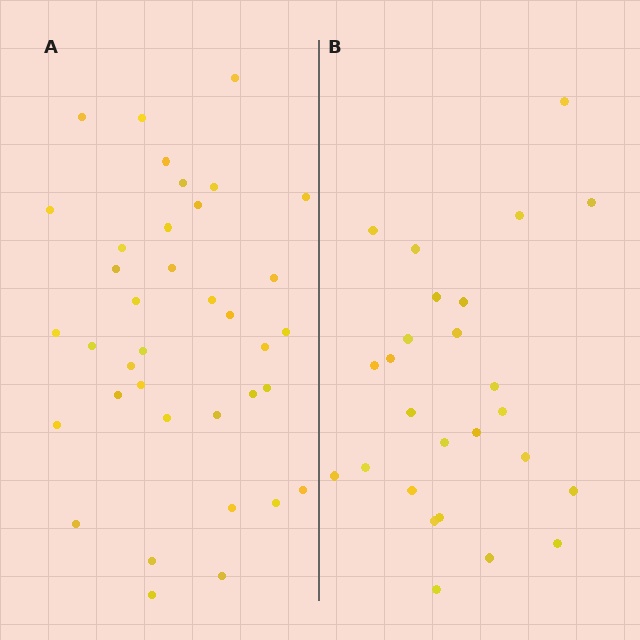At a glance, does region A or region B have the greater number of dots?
Region A (the left region) has more dots.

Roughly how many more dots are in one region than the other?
Region A has roughly 12 or so more dots than region B.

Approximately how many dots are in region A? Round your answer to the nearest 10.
About 40 dots. (The exact count is 37, which rounds to 40.)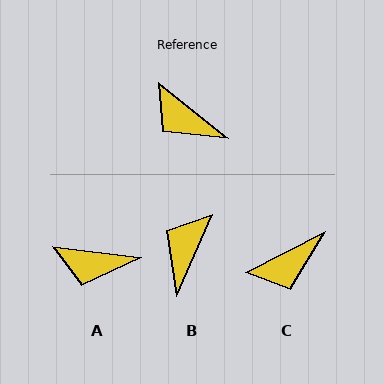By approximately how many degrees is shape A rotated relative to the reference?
Approximately 31 degrees counter-clockwise.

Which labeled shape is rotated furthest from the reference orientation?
B, about 75 degrees away.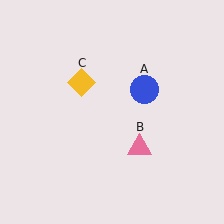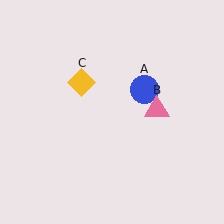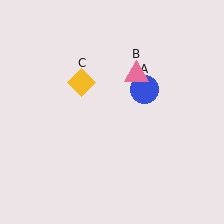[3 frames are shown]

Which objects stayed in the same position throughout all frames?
Blue circle (object A) and yellow diamond (object C) remained stationary.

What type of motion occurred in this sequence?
The pink triangle (object B) rotated counterclockwise around the center of the scene.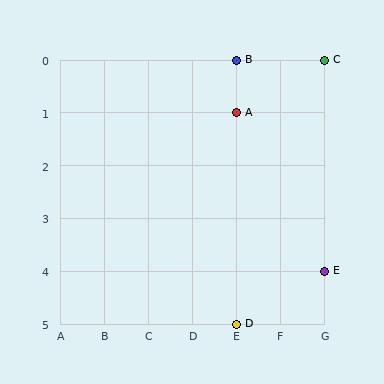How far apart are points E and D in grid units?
Points E and D are 2 columns and 1 row apart (about 2.2 grid units diagonally).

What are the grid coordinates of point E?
Point E is at grid coordinates (G, 4).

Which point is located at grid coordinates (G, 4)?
Point E is at (G, 4).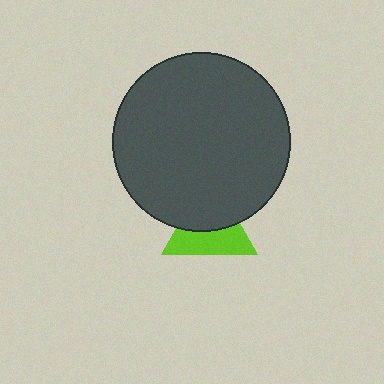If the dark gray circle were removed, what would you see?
You would see the complete lime triangle.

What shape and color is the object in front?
The object in front is a dark gray circle.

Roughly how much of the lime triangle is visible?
About half of it is visible (roughly 51%).